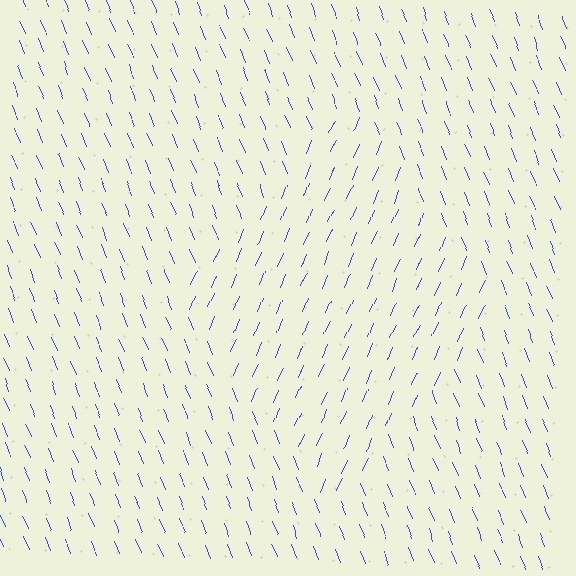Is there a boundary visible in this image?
Yes, there is a texture boundary formed by a change in line orientation.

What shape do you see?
I see a diamond.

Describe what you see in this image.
The image is filled with small blue line segments. A diamond region in the image has lines oriented differently from the surrounding lines, creating a visible texture boundary.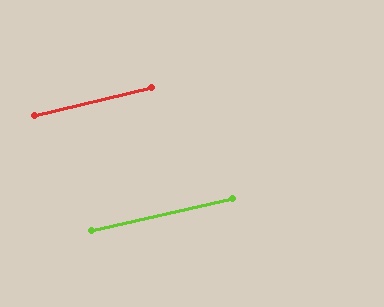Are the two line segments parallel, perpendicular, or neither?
Parallel — their directions differ by only 0.4°.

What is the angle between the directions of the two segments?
Approximately 0 degrees.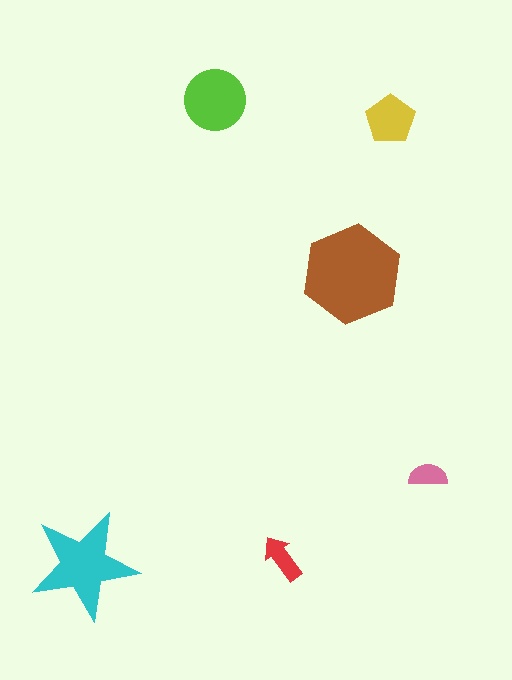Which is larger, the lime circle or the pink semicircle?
The lime circle.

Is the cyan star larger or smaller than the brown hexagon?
Smaller.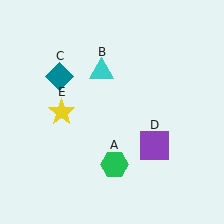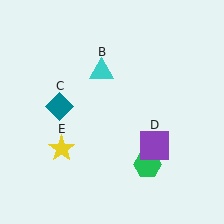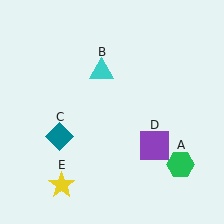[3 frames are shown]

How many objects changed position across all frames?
3 objects changed position: green hexagon (object A), teal diamond (object C), yellow star (object E).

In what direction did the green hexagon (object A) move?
The green hexagon (object A) moved right.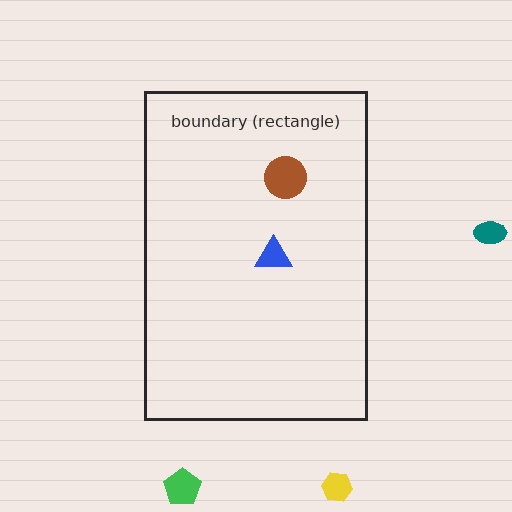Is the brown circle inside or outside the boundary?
Inside.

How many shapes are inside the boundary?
2 inside, 3 outside.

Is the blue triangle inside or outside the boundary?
Inside.